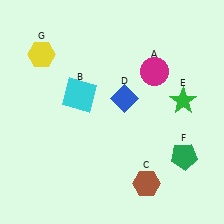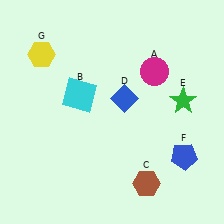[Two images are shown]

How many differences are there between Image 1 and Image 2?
There is 1 difference between the two images.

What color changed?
The pentagon (F) changed from green in Image 1 to blue in Image 2.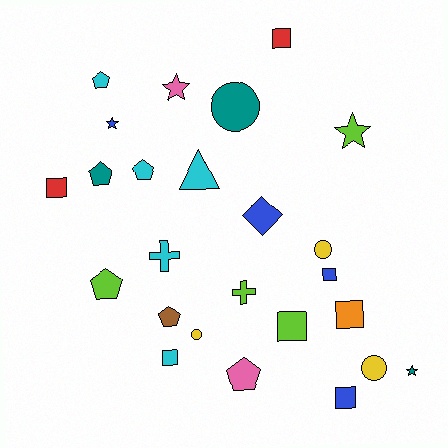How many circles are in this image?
There are 4 circles.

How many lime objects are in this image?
There are 4 lime objects.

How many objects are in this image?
There are 25 objects.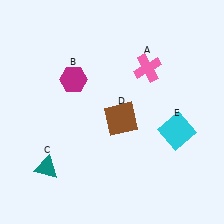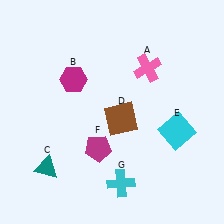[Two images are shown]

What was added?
A magenta pentagon (F), a cyan cross (G) were added in Image 2.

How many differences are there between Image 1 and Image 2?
There are 2 differences between the two images.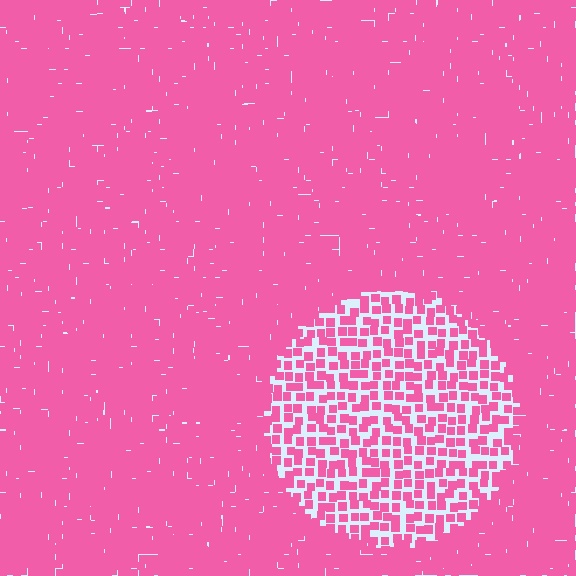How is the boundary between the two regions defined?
The boundary is defined by a change in element density (approximately 2.5x ratio). All elements are the same color, size, and shape.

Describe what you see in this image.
The image contains small pink elements arranged at two different densities. A circle-shaped region is visible where the elements are less densely packed than the surrounding area.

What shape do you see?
I see a circle.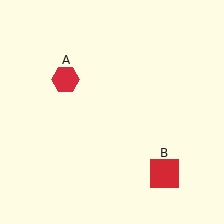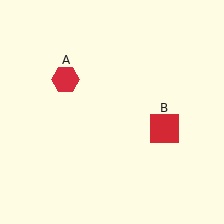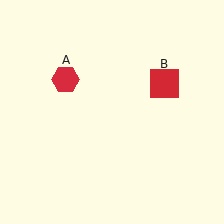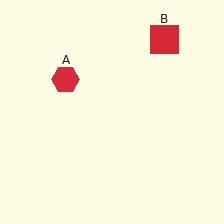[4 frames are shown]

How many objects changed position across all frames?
1 object changed position: red square (object B).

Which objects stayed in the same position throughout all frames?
Red hexagon (object A) remained stationary.